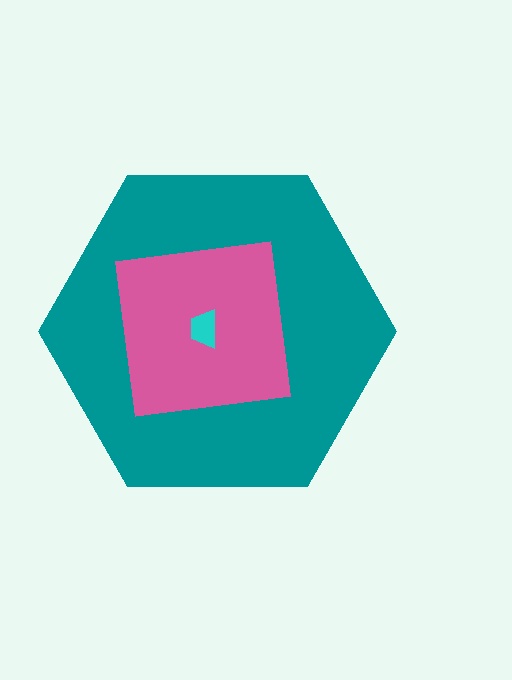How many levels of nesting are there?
3.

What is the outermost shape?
The teal hexagon.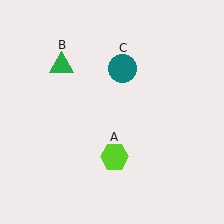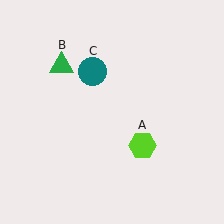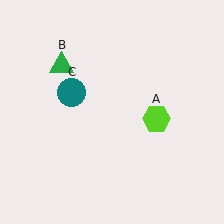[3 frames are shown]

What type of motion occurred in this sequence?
The lime hexagon (object A), teal circle (object C) rotated counterclockwise around the center of the scene.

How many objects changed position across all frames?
2 objects changed position: lime hexagon (object A), teal circle (object C).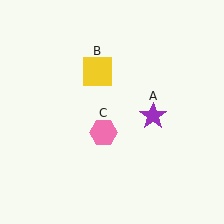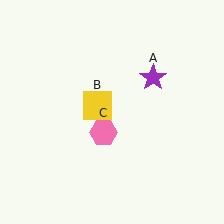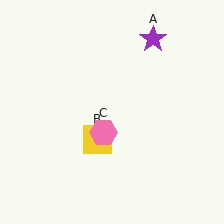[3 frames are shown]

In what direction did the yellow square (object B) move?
The yellow square (object B) moved down.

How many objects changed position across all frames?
2 objects changed position: purple star (object A), yellow square (object B).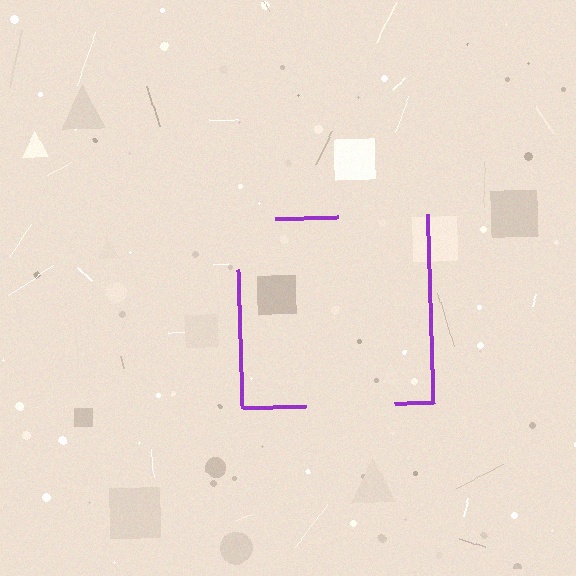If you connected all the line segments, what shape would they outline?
They would outline a square.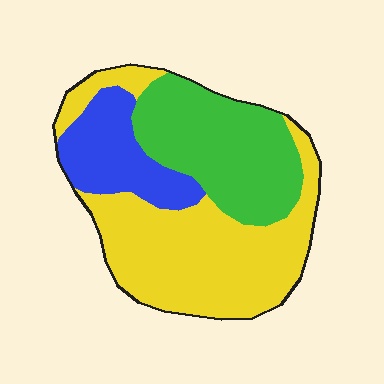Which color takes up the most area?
Yellow, at roughly 50%.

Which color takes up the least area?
Blue, at roughly 20%.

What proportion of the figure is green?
Green covers 33% of the figure.